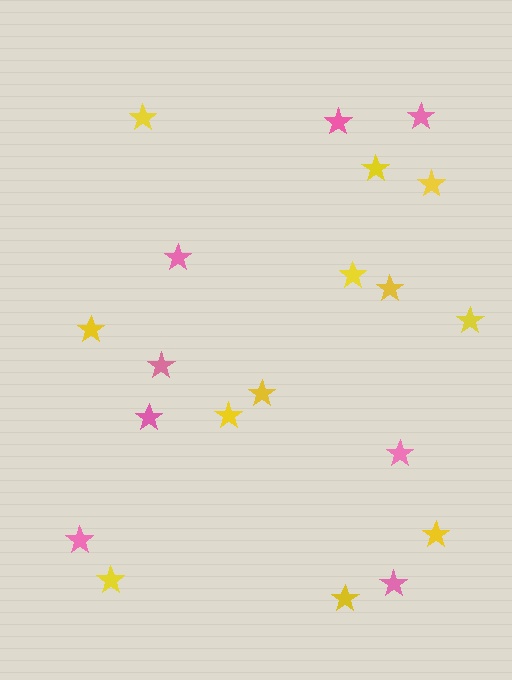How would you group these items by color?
There are 2 groups: one group of pink stars (8) and one group of yellow stars (12).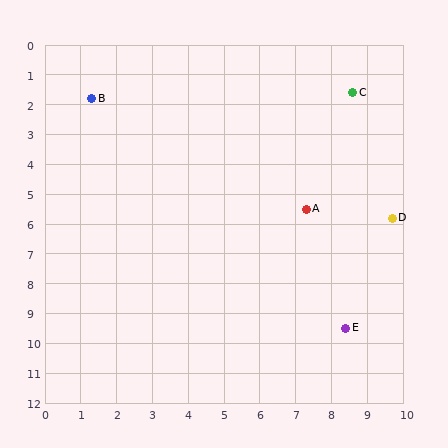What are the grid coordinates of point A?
Point A is at approximately (7.3, 5.5).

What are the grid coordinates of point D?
Point D is at approximately (9.7, 5.8).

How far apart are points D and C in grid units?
Points D and C are about 4.3 grid units apart.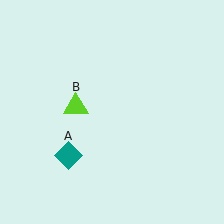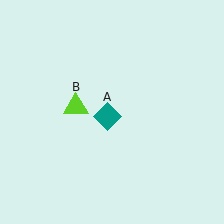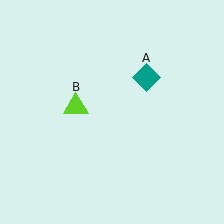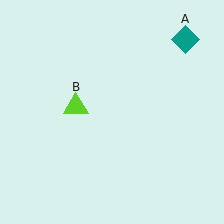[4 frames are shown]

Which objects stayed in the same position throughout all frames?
Lime triangle (object B) remained stationary.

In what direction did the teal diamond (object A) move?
The teal diamond (object A) moved up and to the right.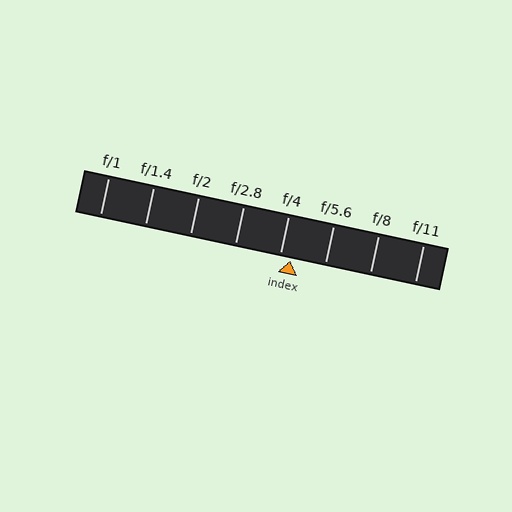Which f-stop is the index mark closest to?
The index mark is closest to f/4.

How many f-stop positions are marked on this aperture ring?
There are 8 f-stop positions marked.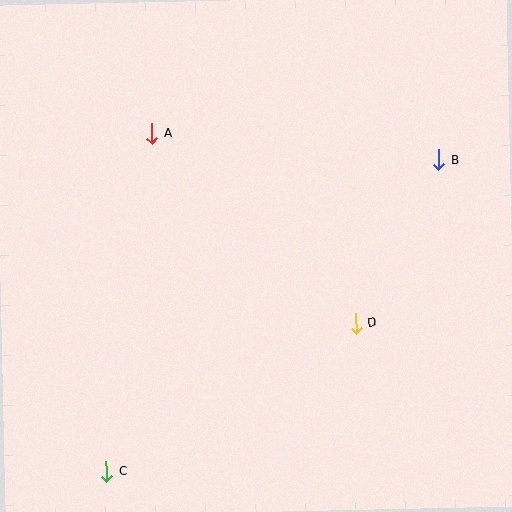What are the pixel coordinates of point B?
Point B is at (439, 160).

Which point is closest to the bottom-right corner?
Point D is closest to the bottom-right corner.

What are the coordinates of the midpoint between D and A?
The midpoint between D and A is at (254, 228).